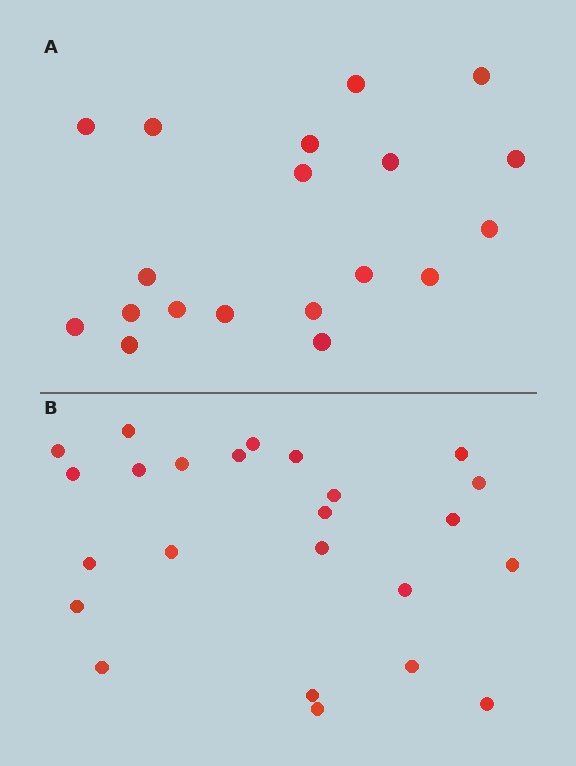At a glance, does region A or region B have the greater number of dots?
Region B (the bottom region) has more dots.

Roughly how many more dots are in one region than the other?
Region B has about 5 more dots than region A.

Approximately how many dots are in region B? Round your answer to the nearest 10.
About 20 dots. (The exact count is 24, which rounds to 20.)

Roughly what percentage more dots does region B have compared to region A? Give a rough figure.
About 25% more.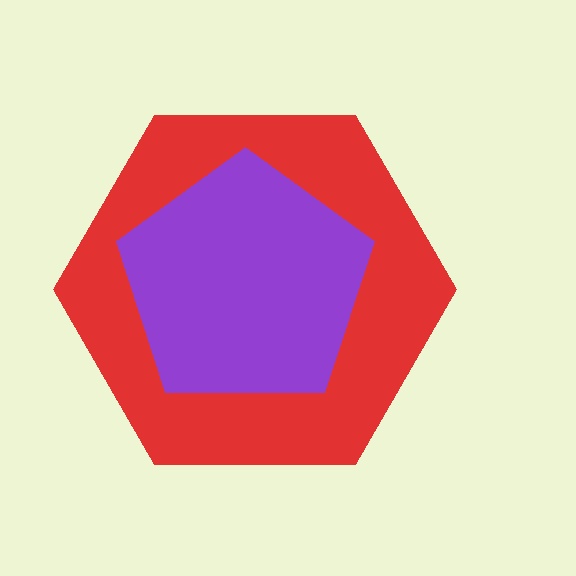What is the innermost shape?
The purple pentagon.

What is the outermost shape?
The red hexagon.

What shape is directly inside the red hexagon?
The purple pentagon.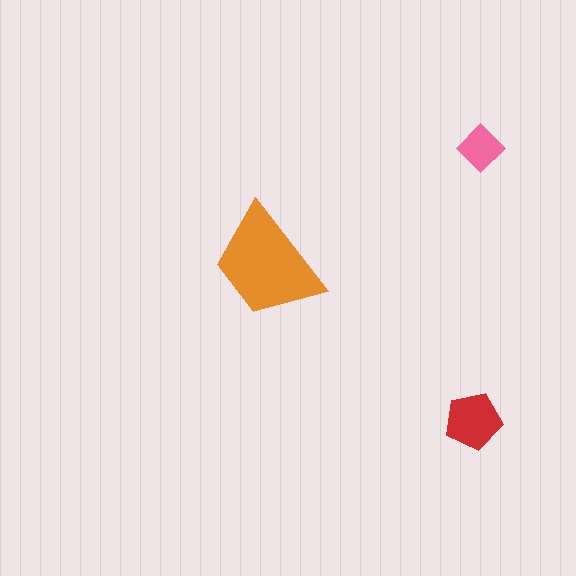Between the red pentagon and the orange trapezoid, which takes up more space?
The orange trapezoid.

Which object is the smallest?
The pink diamond.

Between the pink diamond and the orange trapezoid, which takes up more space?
The orange trapezoid.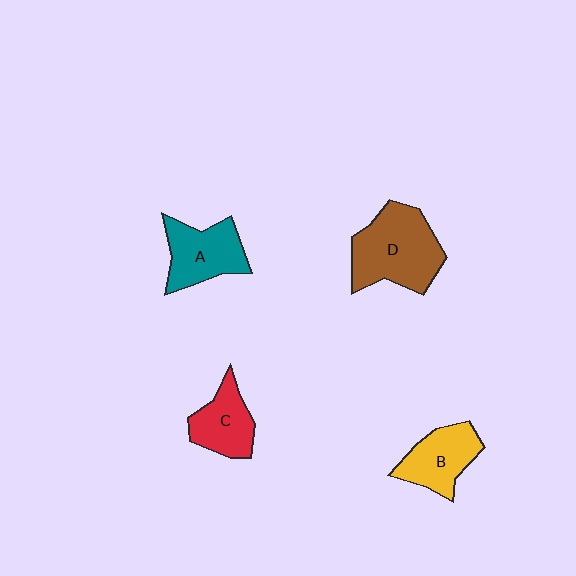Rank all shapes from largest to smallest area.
From largest to smallest: D (brown), A (teal), B (yellow), C (red).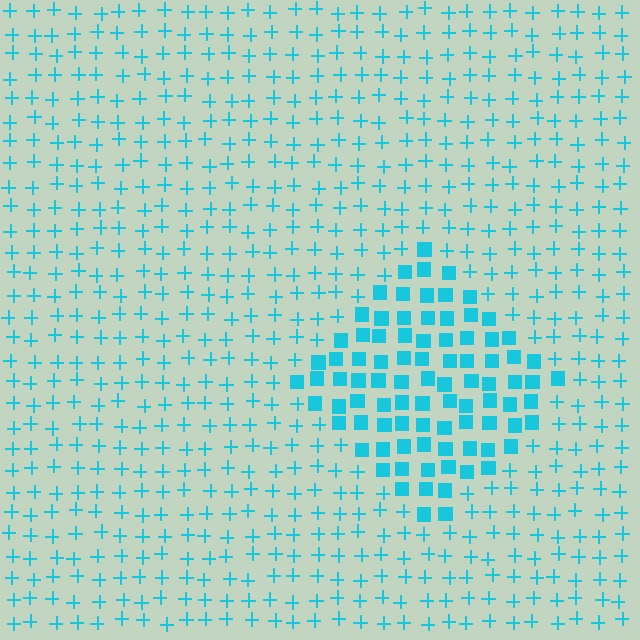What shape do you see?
I see a diamond.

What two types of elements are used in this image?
The image uses squares inside the diamond region and plus signs outside it.